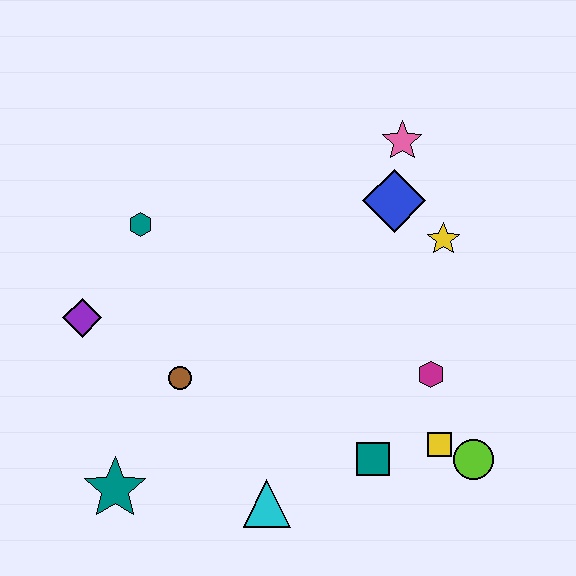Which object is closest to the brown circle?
The purple diamond is closest to the brown circle.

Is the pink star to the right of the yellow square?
No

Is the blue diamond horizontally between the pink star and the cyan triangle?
Yes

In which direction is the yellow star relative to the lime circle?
The yellow star is above the lime circle.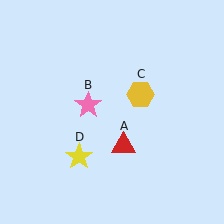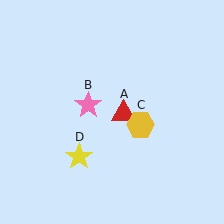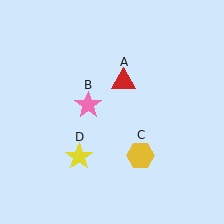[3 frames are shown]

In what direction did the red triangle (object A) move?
The red triangle (object A) moved up.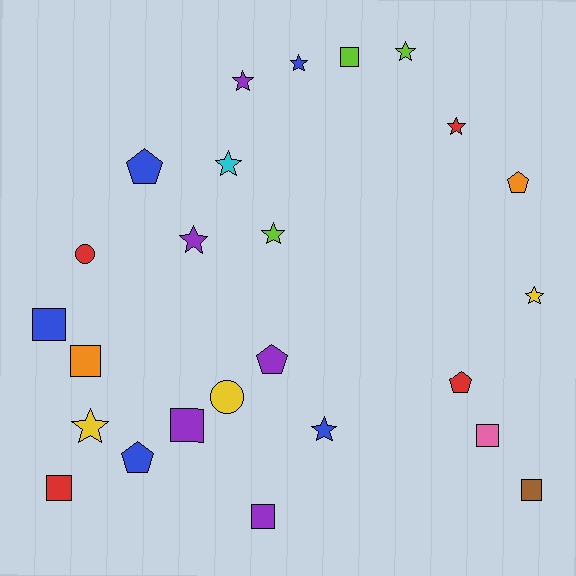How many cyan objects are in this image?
There is 1 cyan object.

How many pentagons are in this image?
There are 5 pentagons.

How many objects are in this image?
There are 25 objects.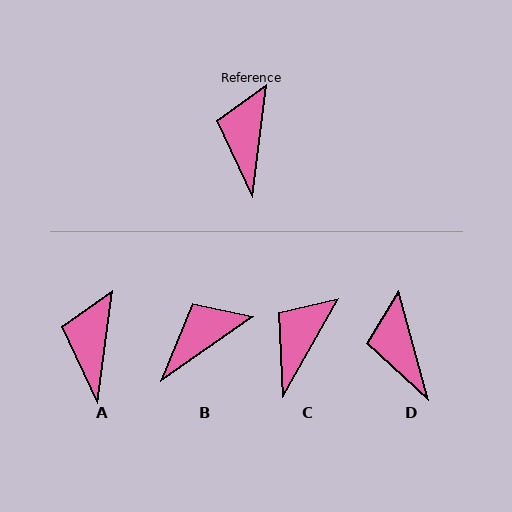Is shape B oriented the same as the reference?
No, it is off by about 48 degrees.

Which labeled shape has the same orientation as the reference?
A.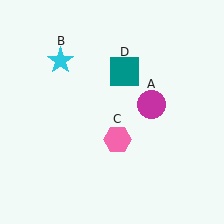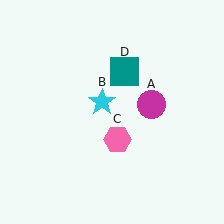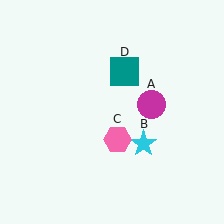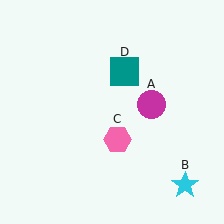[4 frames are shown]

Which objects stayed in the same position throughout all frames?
Magenta circle (object A) and pink hexagon (object C) and teal square (object D) remained stationary.